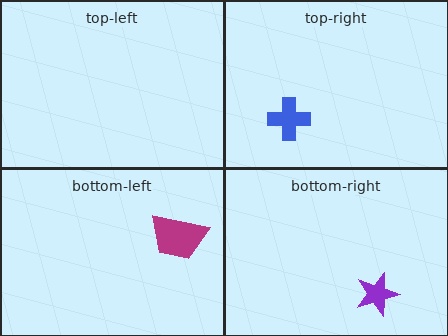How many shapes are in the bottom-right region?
1.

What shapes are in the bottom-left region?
The magenta trapezoid.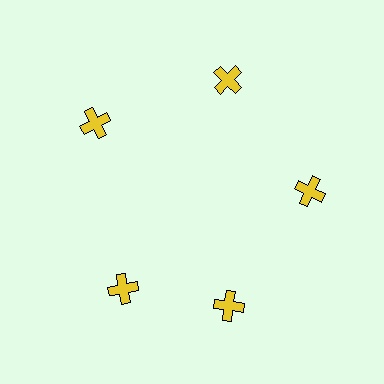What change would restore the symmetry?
The symmetry would be restored by rotating it back into even spacing with its neighbors so that all 5 crosses sit at equal angles and equal distance from the center.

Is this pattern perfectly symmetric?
No. The 5 yellow crosses are arranged in a ring, but one element near the 8 o'clock position is rotated out of alignment along the ring, breaking the 5-fold rotational symmetry.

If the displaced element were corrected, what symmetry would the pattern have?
It would have 5-fold rotational symmetry — the pattern would map onto itself every 72 degrees.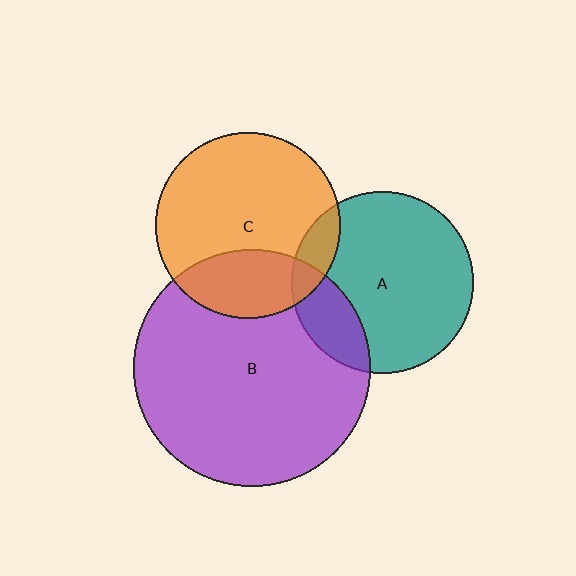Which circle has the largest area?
Circle B (purple).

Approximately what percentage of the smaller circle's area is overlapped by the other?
Approximately 10%.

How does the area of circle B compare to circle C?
Approximately 1.6 times.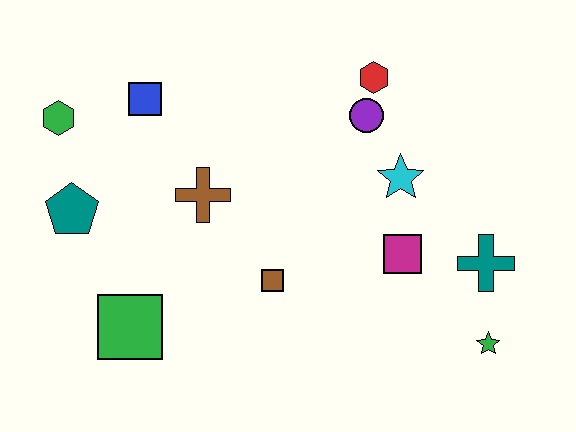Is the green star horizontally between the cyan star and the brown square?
No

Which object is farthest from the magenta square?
The green hexagon is farthest from the magenta square.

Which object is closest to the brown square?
The brown cross is closest to the brown square.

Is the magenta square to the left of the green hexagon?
No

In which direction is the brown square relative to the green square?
The brown square is to the right of the green square.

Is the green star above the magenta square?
No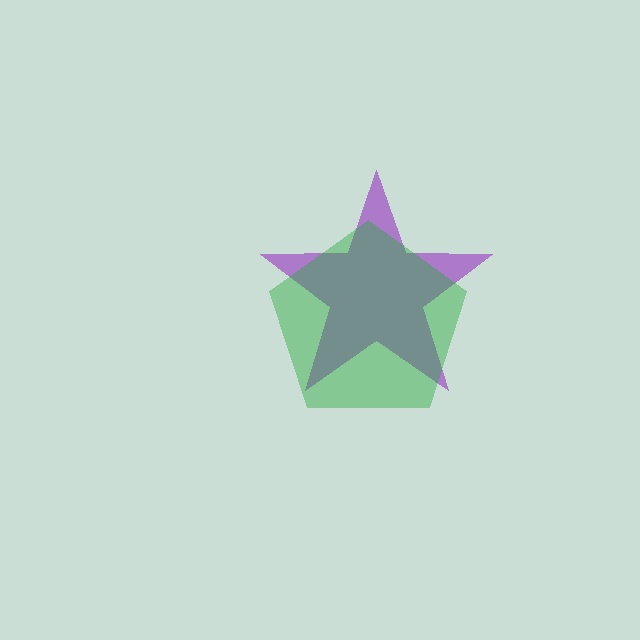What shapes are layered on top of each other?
The layered shapes are: a purple star, a green pentagon.